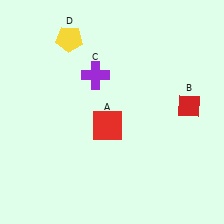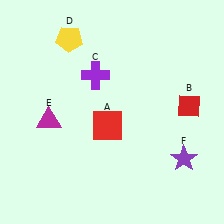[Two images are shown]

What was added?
A magenta triangle (E), a purple star (F) were added in Image 2.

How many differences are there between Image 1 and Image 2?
There are 2 differences between the two images.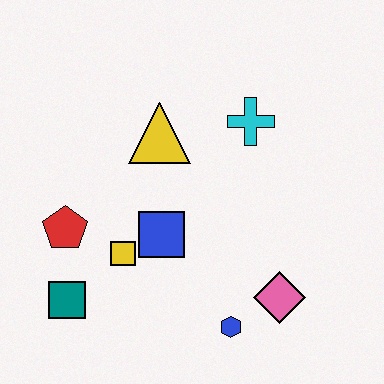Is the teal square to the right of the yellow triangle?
No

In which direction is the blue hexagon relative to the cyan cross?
The blue hexagon is below the cyan cross.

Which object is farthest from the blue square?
The cyan cross is farthest from the blue square.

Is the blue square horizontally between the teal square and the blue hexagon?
Yes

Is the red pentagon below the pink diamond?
No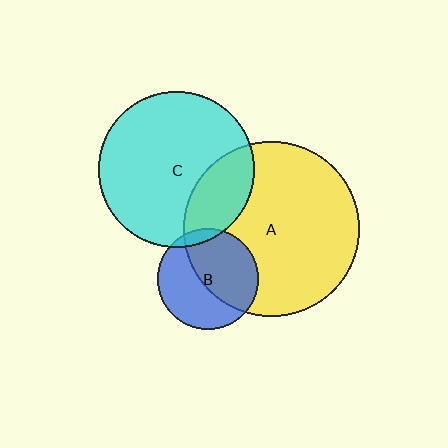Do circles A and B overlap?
Yes.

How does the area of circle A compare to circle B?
Approximately 3.0 times.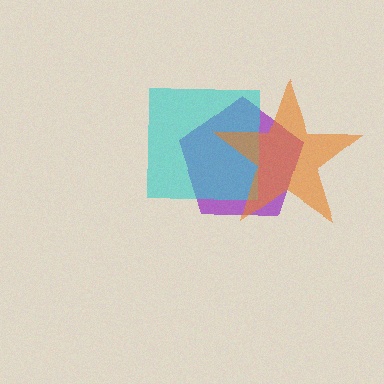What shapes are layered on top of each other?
The layered shapes are: a purple pentagon, a cyan square, an orange star.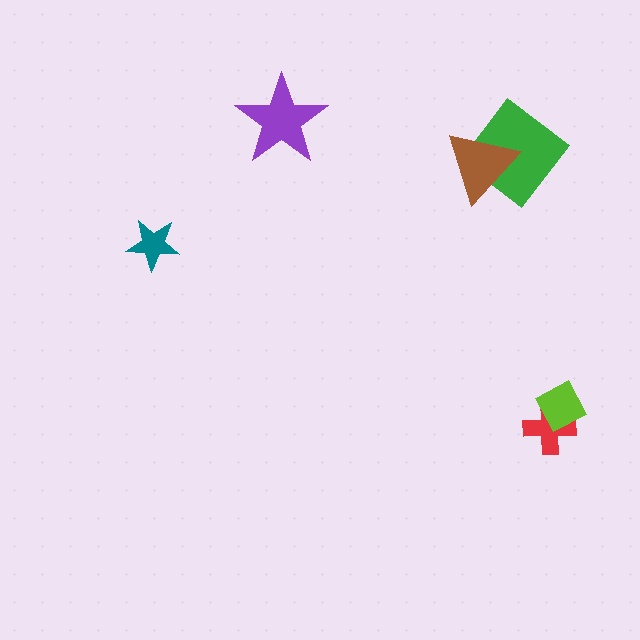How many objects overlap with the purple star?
0 objects overlap with the purple star.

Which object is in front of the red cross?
The lime diamond is in front of the red cross.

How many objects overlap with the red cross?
1 object overlaps with the red cross.